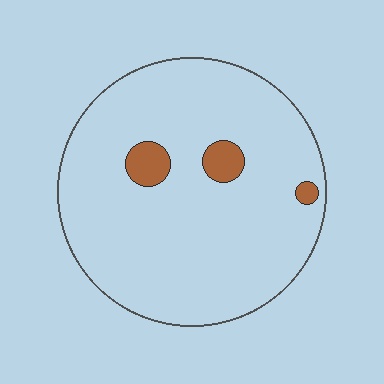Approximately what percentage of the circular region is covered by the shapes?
Approximately 5%.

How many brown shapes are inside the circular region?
3.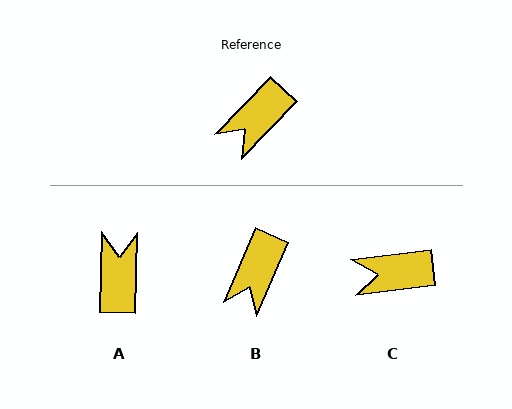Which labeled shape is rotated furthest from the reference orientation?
A, about 137 degrees away.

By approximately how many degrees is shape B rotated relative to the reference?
Approximately 21 degrees counter-clockwise.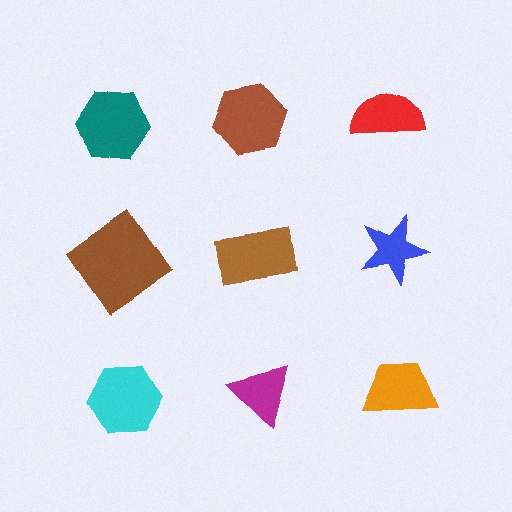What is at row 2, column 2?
A brown rectangle.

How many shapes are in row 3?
3 shapes.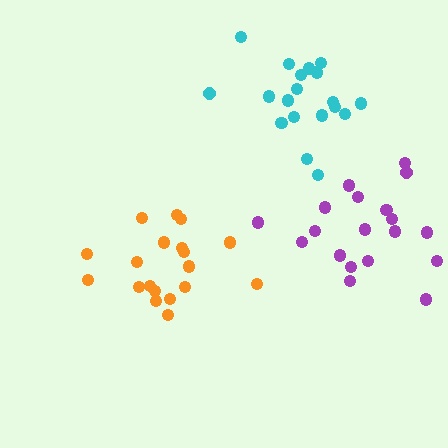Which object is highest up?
The cyan cluster is topmost.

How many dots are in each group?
Group 1: 19 dots, Group 2: 19 dots, Group 3: 19 dots (57 total).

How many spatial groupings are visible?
There are 3 spatial groupings.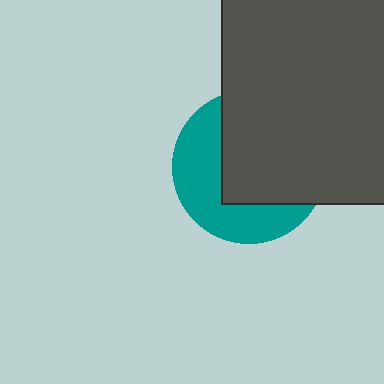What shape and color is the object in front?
The object in front is a dark gray square.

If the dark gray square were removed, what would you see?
You would see the complete teal circle.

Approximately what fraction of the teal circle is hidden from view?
Roughly 57% of the teal circle is hidden behind the dark gray square.